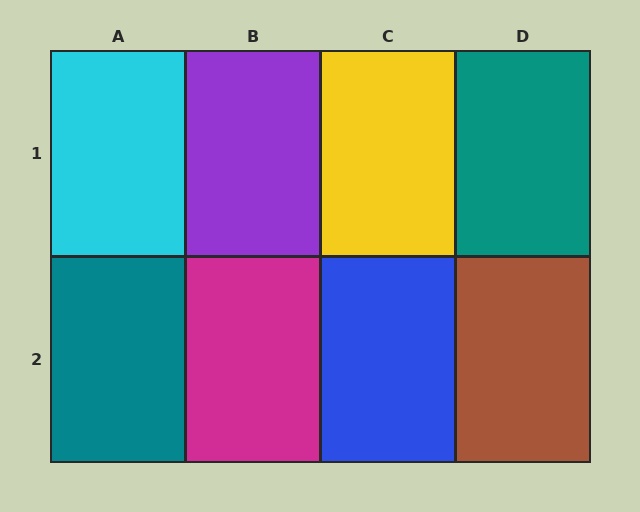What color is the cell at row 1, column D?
Teal.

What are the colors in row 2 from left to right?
Teal, magenta, blue, brown.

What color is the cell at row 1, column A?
Cyan.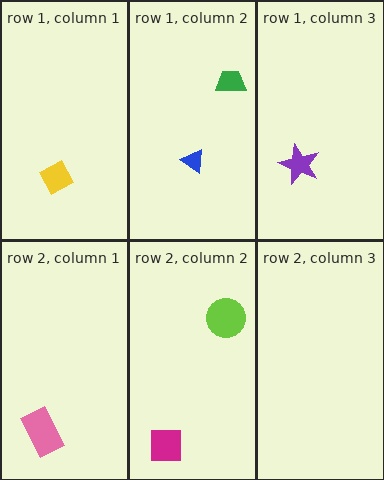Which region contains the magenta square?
The row 2, column 2 region.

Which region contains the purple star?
The row 1, column 3 region.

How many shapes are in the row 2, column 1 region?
1.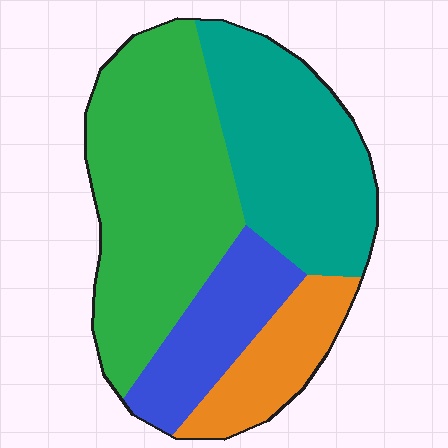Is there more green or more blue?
Green.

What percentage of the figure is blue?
Blue takes up about one sixth (1/6) of the figure.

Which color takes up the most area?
Green, at roughly 40%.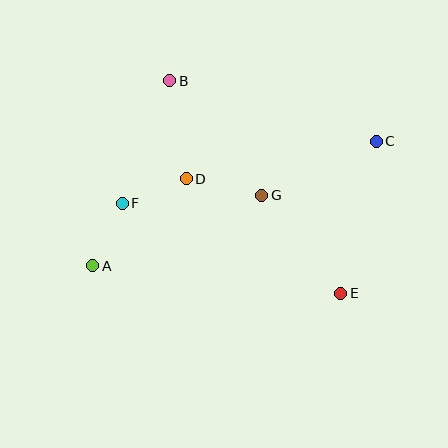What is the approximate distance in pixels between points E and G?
The distance between E and G is approximately 126 pixels.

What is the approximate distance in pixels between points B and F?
The distance between B and F is approximately 131 pixels.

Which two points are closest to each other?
Points D and F are closest to each other.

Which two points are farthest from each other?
Points A and C are farthest from each other.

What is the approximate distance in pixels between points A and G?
The distance between A and G is approximately 183 pixels.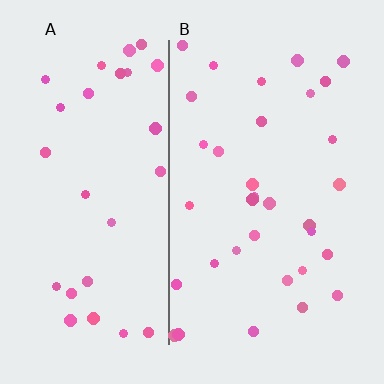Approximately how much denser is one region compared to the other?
Approximately 1.1× — region B over region A.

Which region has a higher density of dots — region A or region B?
B (the right).